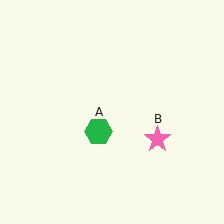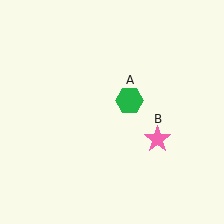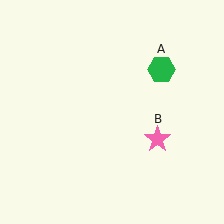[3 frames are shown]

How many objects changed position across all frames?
1 object changed position: green hexagon (object A).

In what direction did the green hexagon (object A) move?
The green hexagon (object A) moved up and to the right.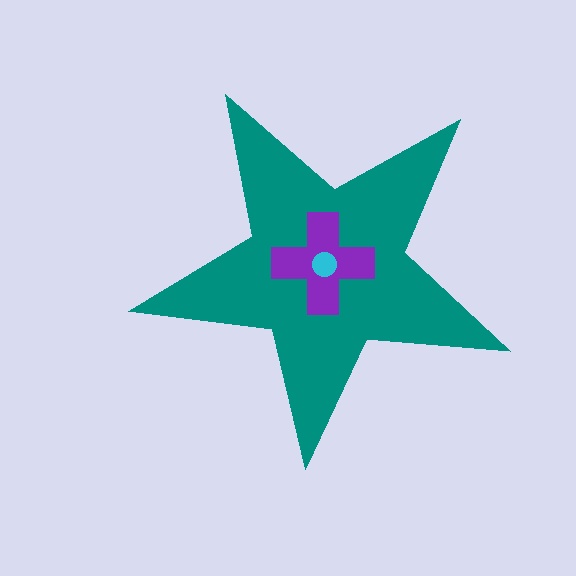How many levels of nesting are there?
3.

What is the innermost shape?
The cyan circle.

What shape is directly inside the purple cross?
The cyan circle.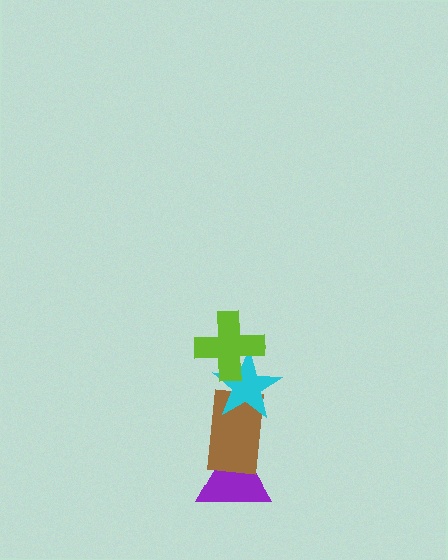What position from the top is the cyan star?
The cyan star is 2nd from the top.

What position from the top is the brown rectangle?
The brown rectangle is 3rd from the top.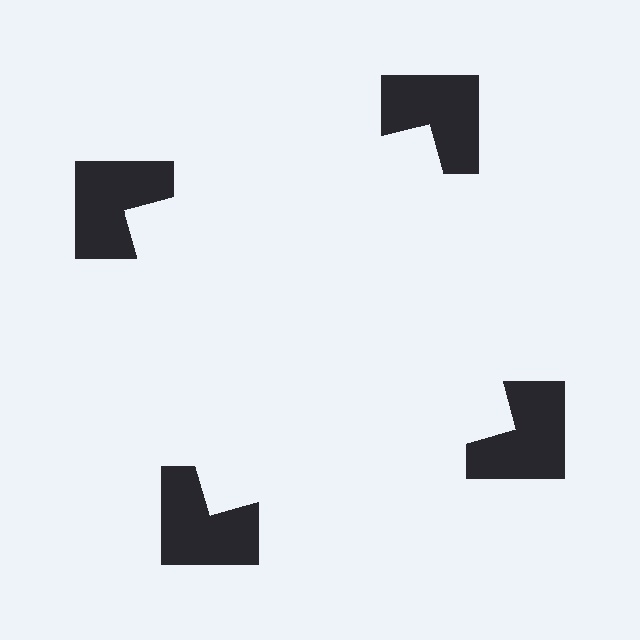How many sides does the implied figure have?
4 sides.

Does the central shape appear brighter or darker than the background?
It typically appears slightly brighter than the background, even though no actual brightness change is drawn.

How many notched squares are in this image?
There are 4 — one at each vertex of the illusory square.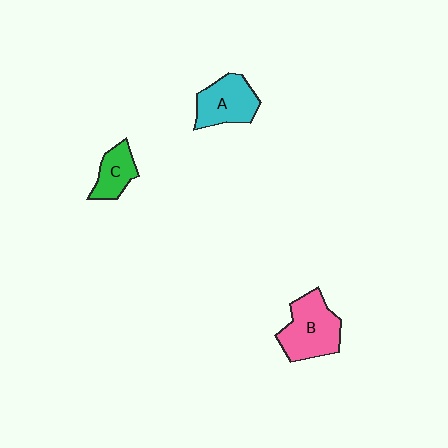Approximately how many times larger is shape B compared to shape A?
Approximately 1.2 times.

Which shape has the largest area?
Shape B (pink).